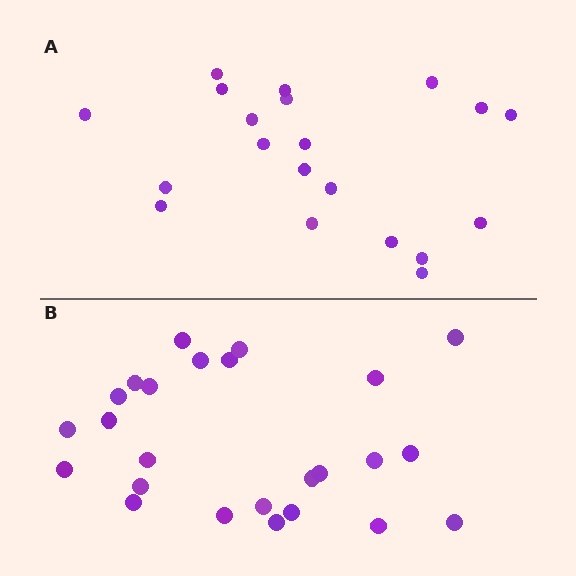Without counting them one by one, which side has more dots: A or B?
Region B (the bottom region) has more dots.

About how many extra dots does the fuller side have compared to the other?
Region B has about 5 more dots than region A.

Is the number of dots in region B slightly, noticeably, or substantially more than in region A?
Region B has noticeably more, but not dramatically so. The ratio is roughly 1.2 to 1.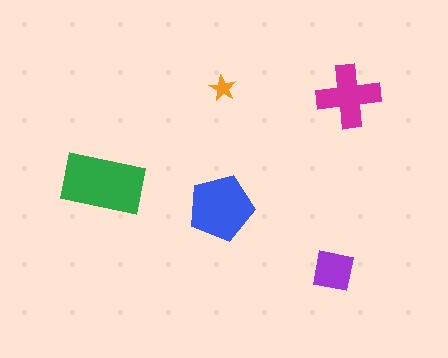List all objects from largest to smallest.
The green rectangle, the blue pentagon, the magenta cross, the purple square, the orange star.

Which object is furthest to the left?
The green rectangle is leftmost.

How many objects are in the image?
There are 5 objects in the image.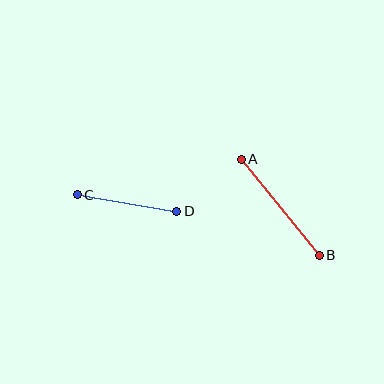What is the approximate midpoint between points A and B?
The midpoint is at approximately (280, 207) pixels.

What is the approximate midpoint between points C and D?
The midpoint is at approximately (127, 203) pixels.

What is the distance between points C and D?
The distance is approximately 101 pixels.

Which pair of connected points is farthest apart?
Points A and B are farthest apart.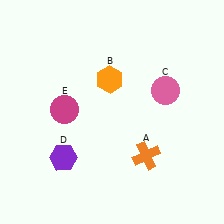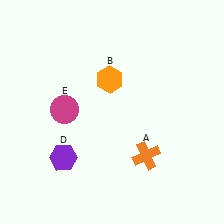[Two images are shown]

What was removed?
The pink circle (C) was removed in Image 2.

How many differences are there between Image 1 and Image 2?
There is 1 difference between the two images.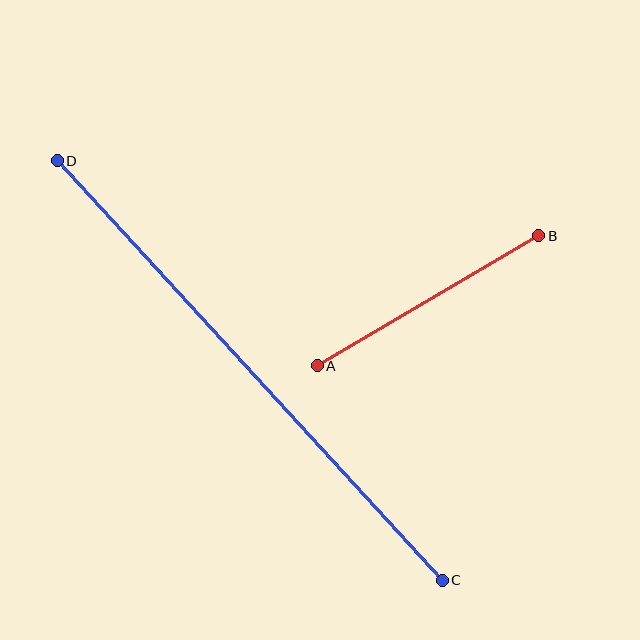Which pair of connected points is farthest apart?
Points C and D are farthest apart.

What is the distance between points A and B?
The distance is approximately 257 pixels.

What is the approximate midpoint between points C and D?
The midpoint is at approximately (250, 371) pixels.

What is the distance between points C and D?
The distance is approximately 569 pixels.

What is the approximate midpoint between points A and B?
The midpoint is at approximately (428, 301) pixels.